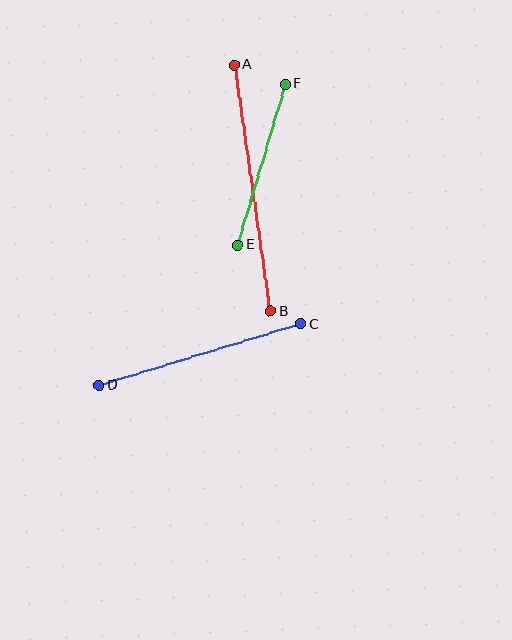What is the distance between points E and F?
The distance is approximately 168 pixels.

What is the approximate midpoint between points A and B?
The midpoint is at approximately (252, 188) pixels.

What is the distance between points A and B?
The distance is approximately 249 pixels.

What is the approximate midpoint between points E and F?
The midpoint is at approximately (262, 165) pixels.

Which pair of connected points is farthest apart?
Points A and B are farthest apart.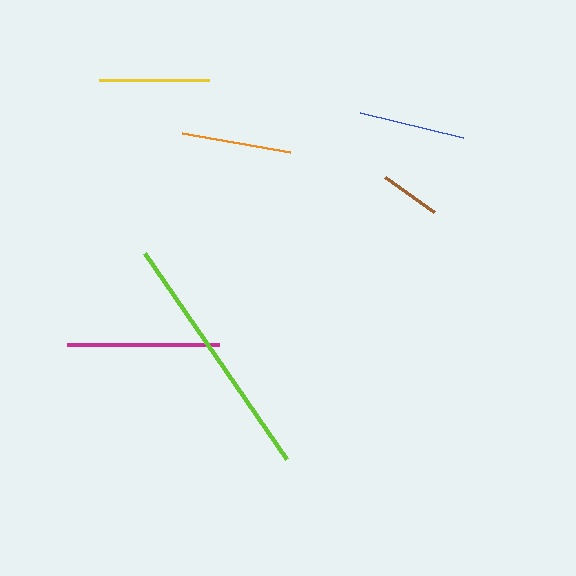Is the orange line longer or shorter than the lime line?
The lime line is longer than the orange line.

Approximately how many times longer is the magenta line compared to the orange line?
The magenta line is approximately 1.4 times the length of the orange line.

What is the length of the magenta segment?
The magenta segment is approximately 151 pixels long.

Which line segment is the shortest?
The brown line is the shortest at approximately 60 pixels.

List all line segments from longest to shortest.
From longest to shortest: lime, magenta, yellow, orange, blue, brown.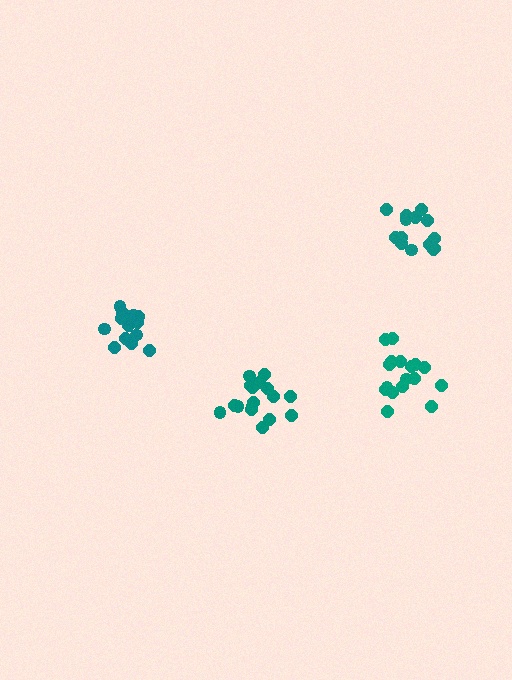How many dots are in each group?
Group 1: 14 dots, Group 2: 17 dots, Group 3: 15 dots, Group 4: 17 dots (63 total).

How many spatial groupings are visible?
There are 4 spatial groupings.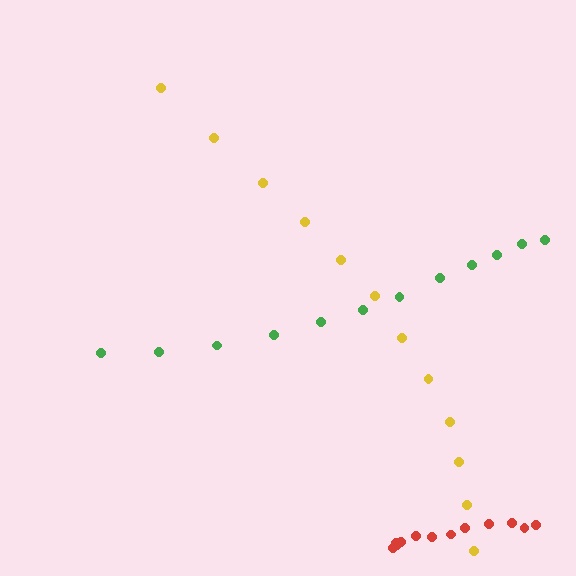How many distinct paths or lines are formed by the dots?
There are 3 distinct paths.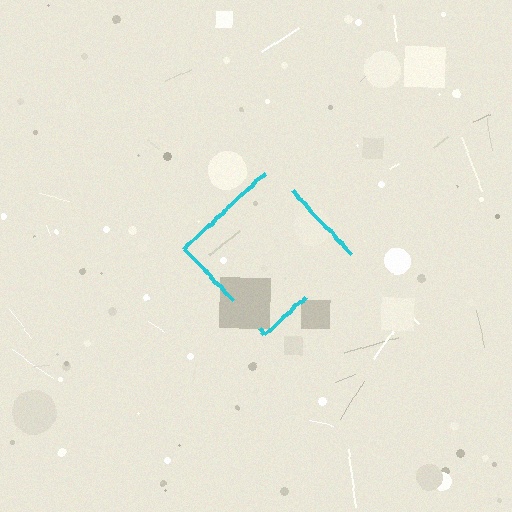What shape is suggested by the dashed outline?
The dashed outline suggests a diamond.